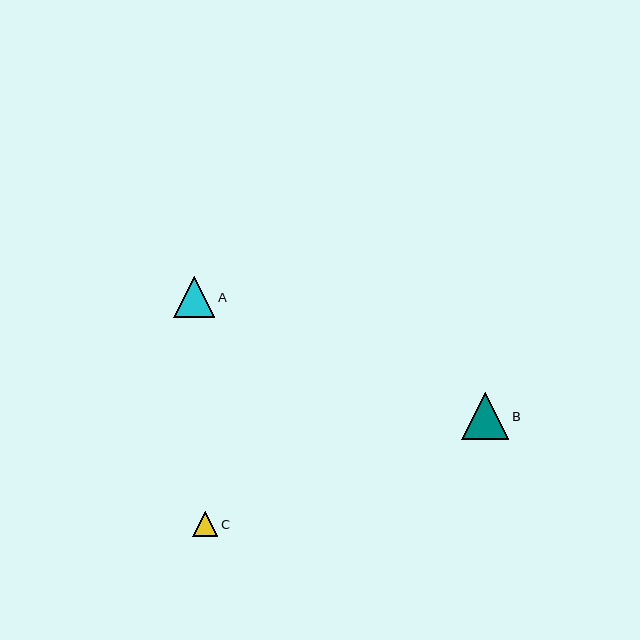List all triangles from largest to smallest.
From largest to smallest: B, A, C.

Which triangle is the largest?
Triangle B is the largest with a size of approximately 47 pixels.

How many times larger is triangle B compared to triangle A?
Triangle B is approximately 1.1 times the size of triangle A.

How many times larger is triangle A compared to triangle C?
Triangle A is approximately 1.6 times the size of triangle C.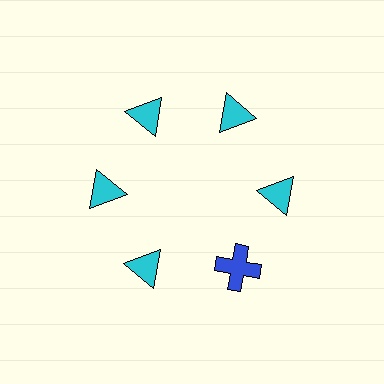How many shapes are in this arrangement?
There are 6 shapes arranged in a ring pattern.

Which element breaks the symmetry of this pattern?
The blue cross at roughly the 5 o'clock position breaks the symmetry. All other shapes are cyan triangles.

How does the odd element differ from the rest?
It differs in both color (blue instead of cyan) and shape (cross instead of triangle).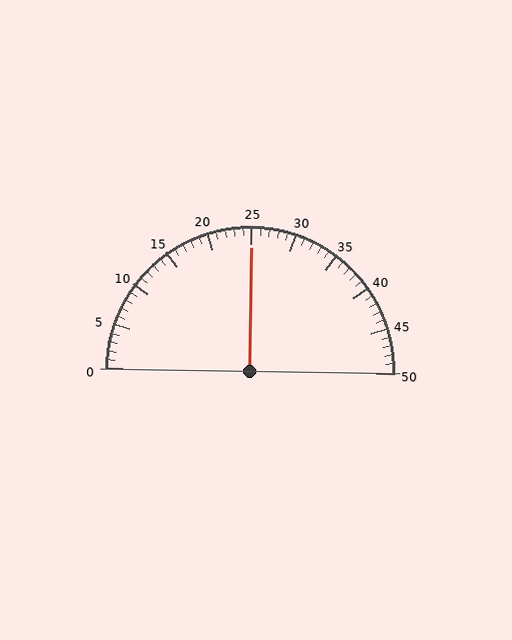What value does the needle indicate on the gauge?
The needle indicates approximately 25.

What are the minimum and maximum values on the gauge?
The gauge ranges from 0 to 50.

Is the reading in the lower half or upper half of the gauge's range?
The reading is in the upper half of the range (0 to 50).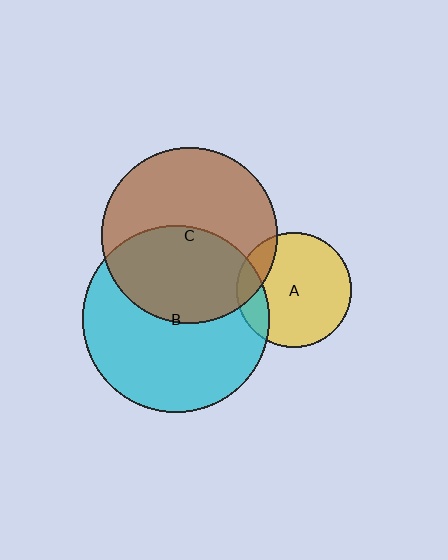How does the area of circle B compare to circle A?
Approximately 2.7 times.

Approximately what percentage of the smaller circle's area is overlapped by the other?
Approximately 15%.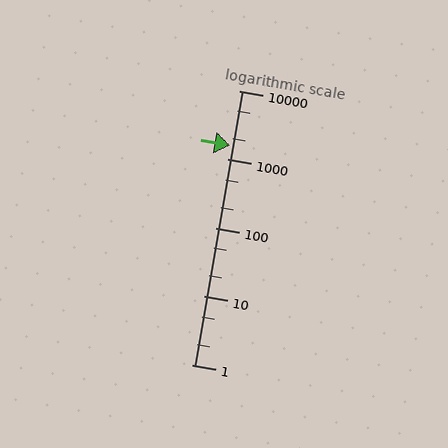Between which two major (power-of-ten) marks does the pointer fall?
The pointer is between 1000 and 10000.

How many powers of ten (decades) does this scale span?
The scale spans 4 decades, from 1 to 10000.